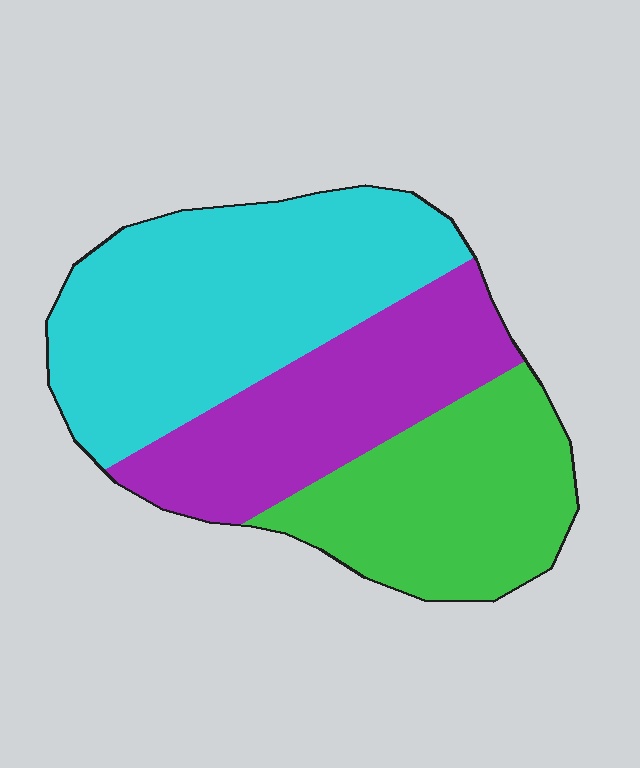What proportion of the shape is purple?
Purple takes up about one quarter (1/4) of the shape.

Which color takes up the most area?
Cyan, at roughly 45%.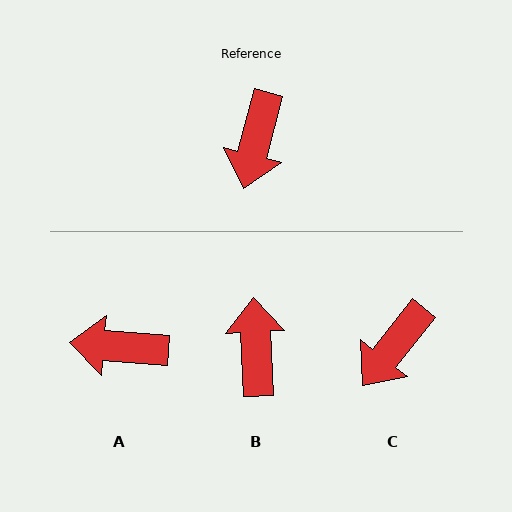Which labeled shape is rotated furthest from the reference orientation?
B, about 162 degrees away.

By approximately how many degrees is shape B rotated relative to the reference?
Approximately 162 degrees clockwise.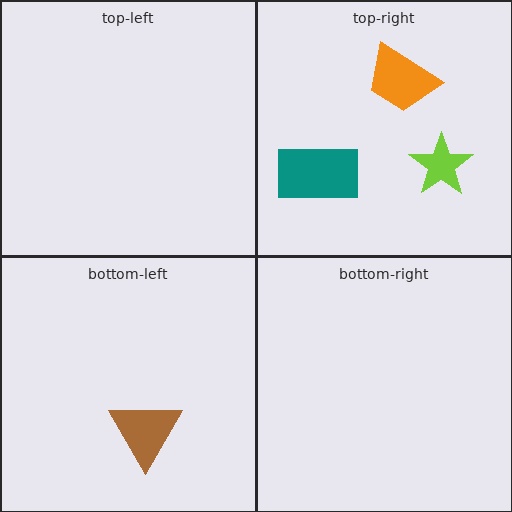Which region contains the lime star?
The top-right region.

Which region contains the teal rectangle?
The top-right region.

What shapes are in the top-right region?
The lime star, the teal rectangle, the orange trapezoid.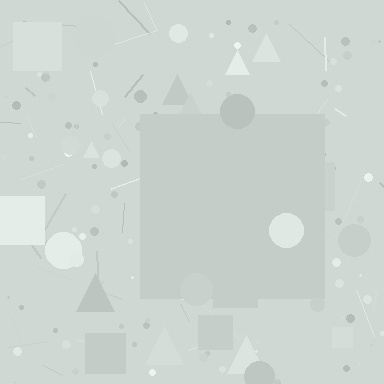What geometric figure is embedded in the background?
A square is embedded in the background.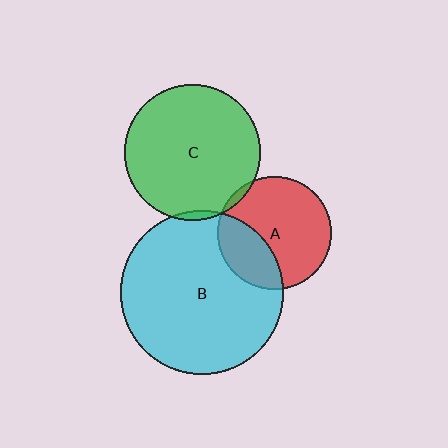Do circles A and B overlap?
Yes.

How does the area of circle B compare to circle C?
Approximately 1.5 times.